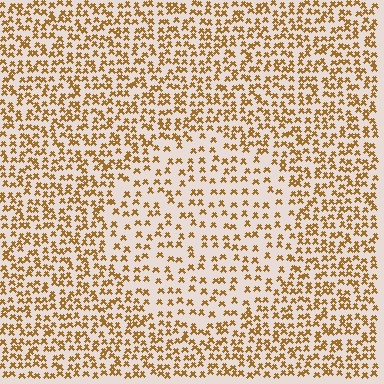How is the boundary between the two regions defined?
The boundary is defined by a change in element density (approximately 1.8x ratio). All elements are the same color, size, and shape.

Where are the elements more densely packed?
The elements are more densely packed outside the circle boundary.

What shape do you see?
I see a circle.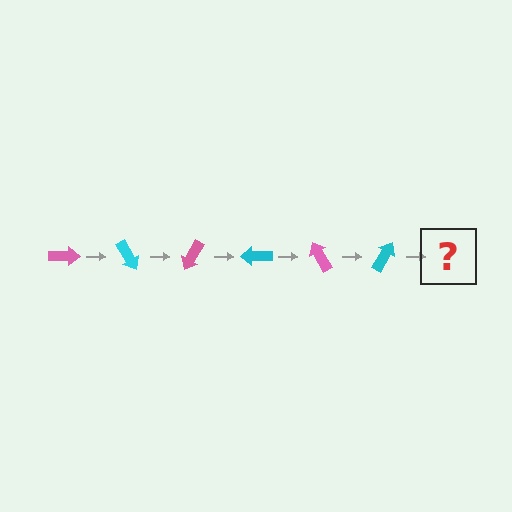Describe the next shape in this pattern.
It should be a pink arrow, rotated 360 degrees from the start.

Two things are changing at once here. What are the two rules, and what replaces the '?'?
The two rules are that it rotates 60 degrees each step and the color cycles through pink and cyan. The '?' should be a pink arrow, rotated 360 degrees from the start.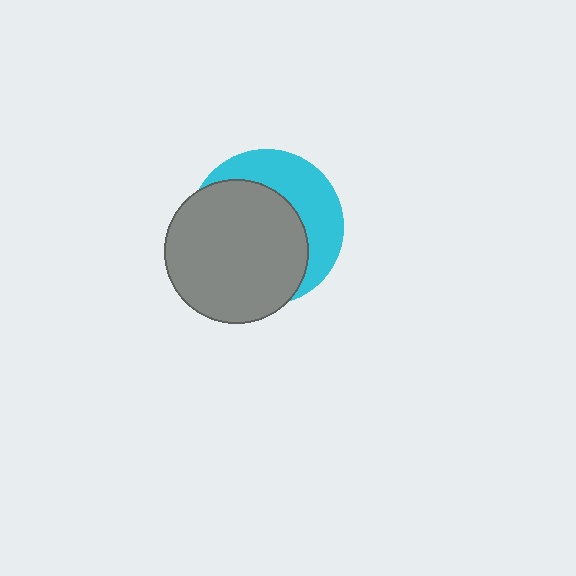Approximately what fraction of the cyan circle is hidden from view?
Roughly 63% of the cyan circle is hidden behind the gray circle.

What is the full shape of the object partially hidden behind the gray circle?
The partially hidden object is a cyan circle.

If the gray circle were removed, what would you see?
You would see the complete cyan circle.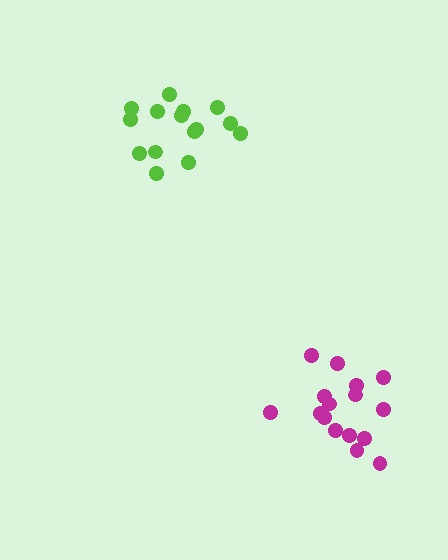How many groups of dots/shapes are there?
There are 2 groups.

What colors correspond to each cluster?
The clusters are colored: magenta, lime.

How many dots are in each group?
Group 1: 16 dots, Group 2: 15 dots (31 total).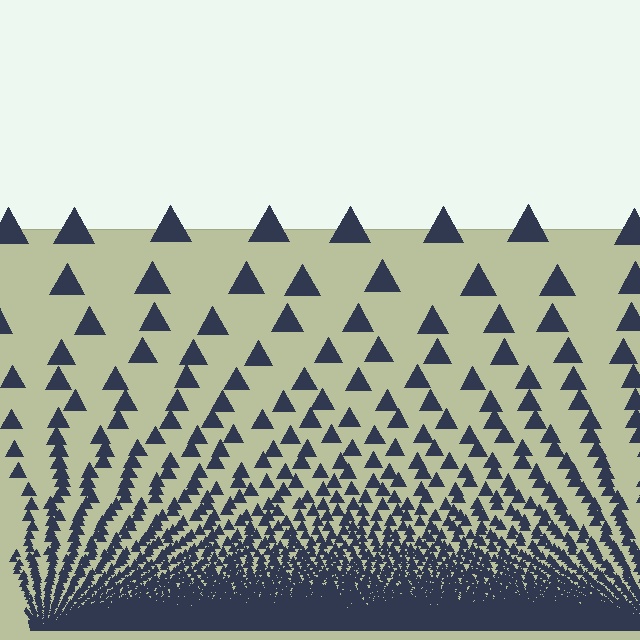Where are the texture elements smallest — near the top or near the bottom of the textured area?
Near the bottom.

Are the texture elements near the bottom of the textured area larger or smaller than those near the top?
Smaller. The gradient is inverted — elements near the bottom are smaller and denser.